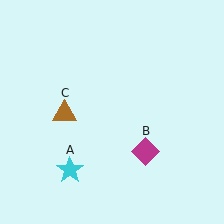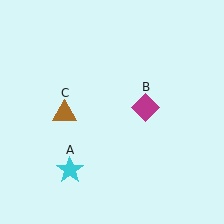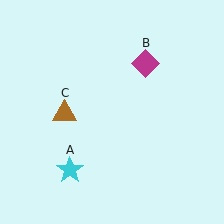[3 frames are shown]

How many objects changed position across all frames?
1 object changed position: magenta diamond (object B).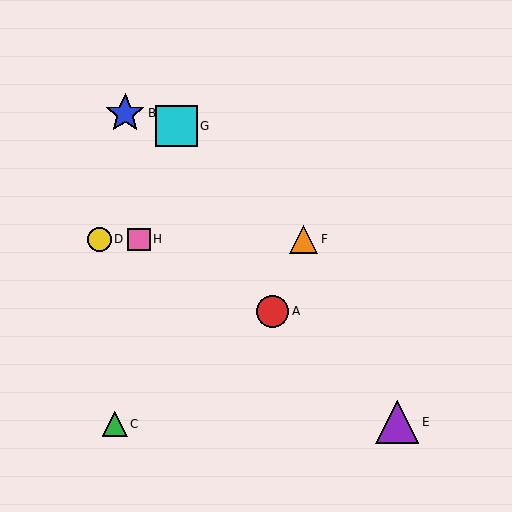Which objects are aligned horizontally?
Objects D, F, H are aligned horizontally.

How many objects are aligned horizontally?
3 objects (D, F, H) are aligned horizontally.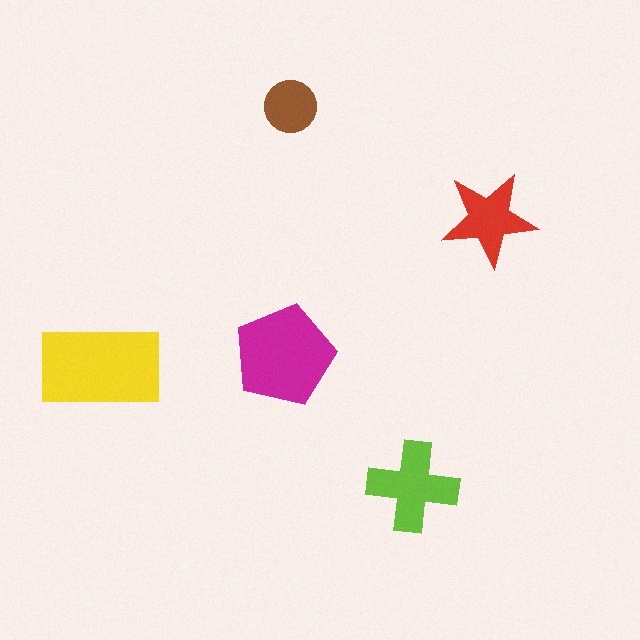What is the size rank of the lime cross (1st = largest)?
3rd.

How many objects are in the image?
There are 5 objects in the image.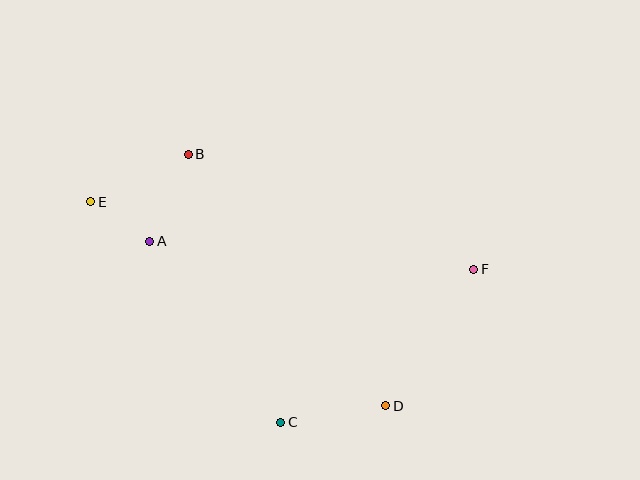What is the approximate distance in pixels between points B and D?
The distance between B and D is approximately 320 pixels.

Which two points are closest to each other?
Points A and E are closest to each other.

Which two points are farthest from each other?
Points E and F are farthest from each other.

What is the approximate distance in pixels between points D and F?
The distance between D and F is approximately 162 pixels.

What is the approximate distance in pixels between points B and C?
The distance between B and C is approximately 284 pixels.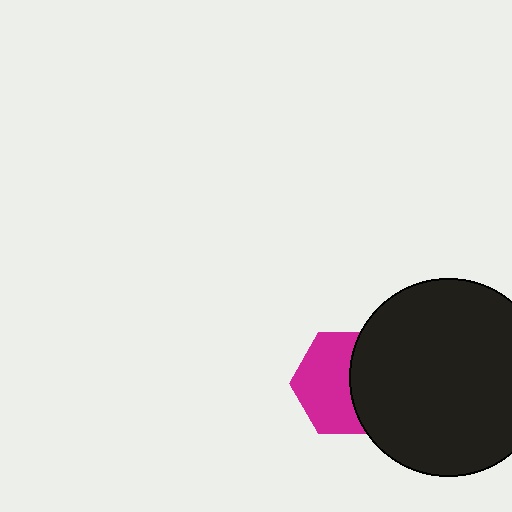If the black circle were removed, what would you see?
You would see the complete magenta hexagon.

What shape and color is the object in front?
The object in front is a black circle.